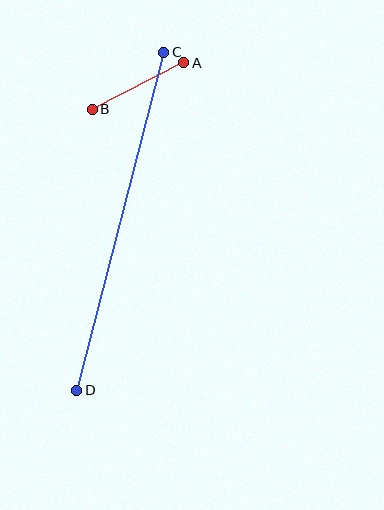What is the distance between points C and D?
The distance is approximately 350 pixels.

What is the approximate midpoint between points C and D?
The midpoint is at approximately (120, 221) pixels.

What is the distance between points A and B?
The distance is approximately 103 pixels.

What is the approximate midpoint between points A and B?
The midpoint is at approximately (138, 86) pixels.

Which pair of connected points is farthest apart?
Points C and D are farthest apart.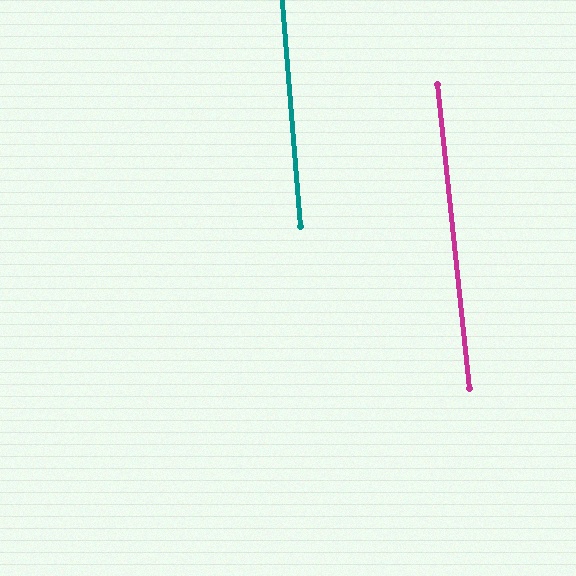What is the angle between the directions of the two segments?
Approximately 1 degree.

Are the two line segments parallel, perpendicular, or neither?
Parallel — their directions differ by only 1.4°.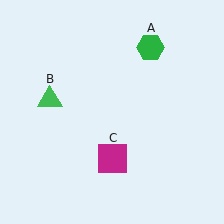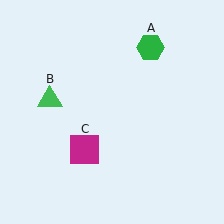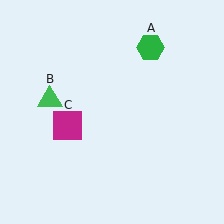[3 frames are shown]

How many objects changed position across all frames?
1 object changed position: magenta square (object C).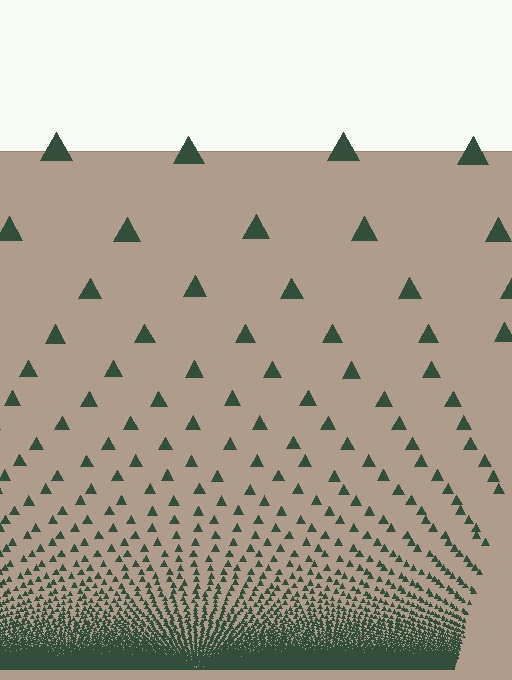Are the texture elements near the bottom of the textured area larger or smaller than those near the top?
Smaller. The gradient is inverted — elements near the bottom are smaller and denser.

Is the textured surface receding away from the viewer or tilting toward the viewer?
The surface appears to tilt toward the viewer. Texture elements get larger and sparser toward the top.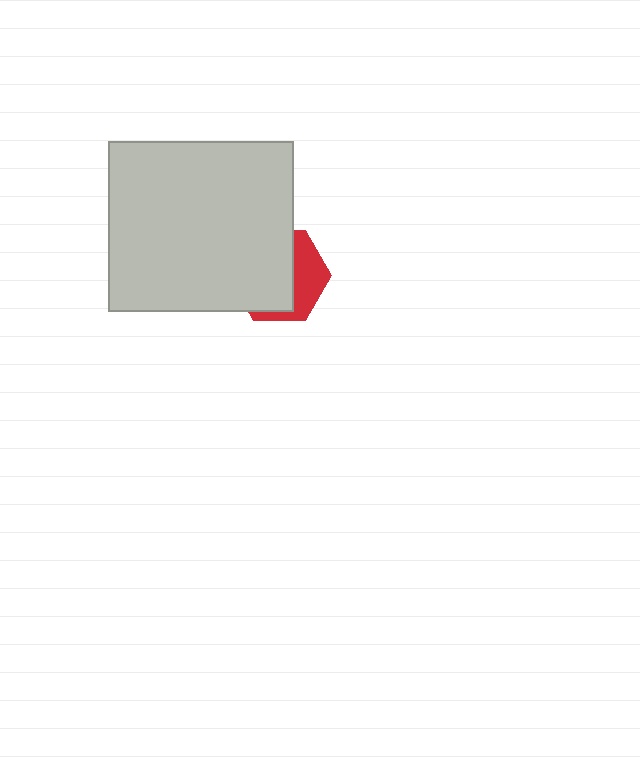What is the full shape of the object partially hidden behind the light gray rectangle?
The partially hidden object is a red hexagon.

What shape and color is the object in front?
The object in front is a light gray rectangle.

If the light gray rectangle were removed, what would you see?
You would see the complete red hexagon.